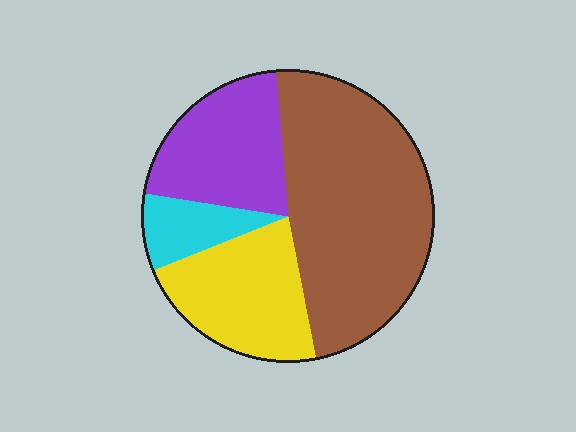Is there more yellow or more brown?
Brown.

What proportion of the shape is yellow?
Yellow covers around 20% of the shape.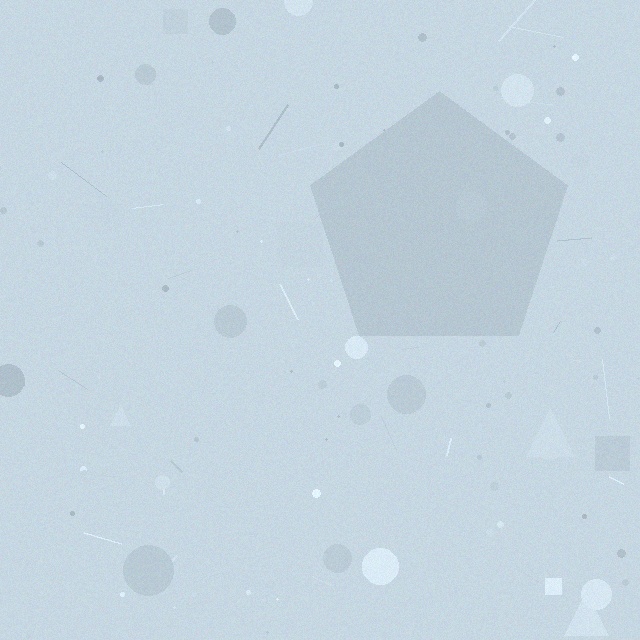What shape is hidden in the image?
A pentagon is hidden in the image.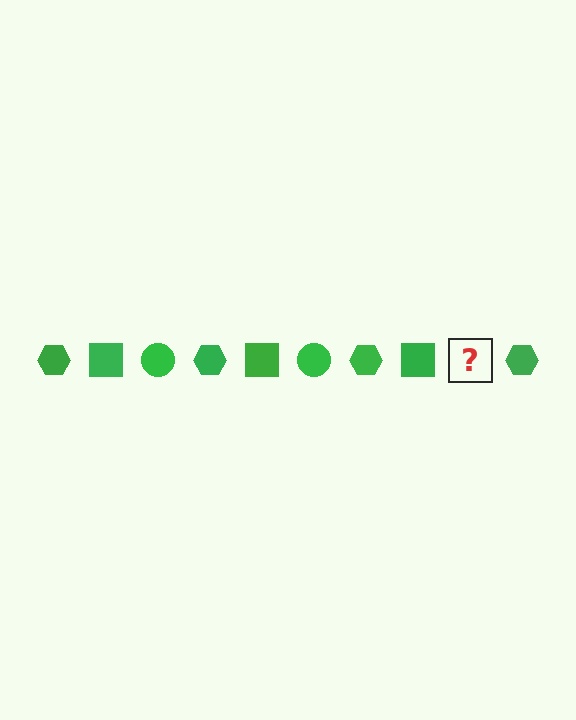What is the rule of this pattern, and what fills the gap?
The rule is that the pattern cycles through hexagon, square, circle shapes in green. The gap should be filled with a green circle.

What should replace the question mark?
The question mark should be replaced with a green circle.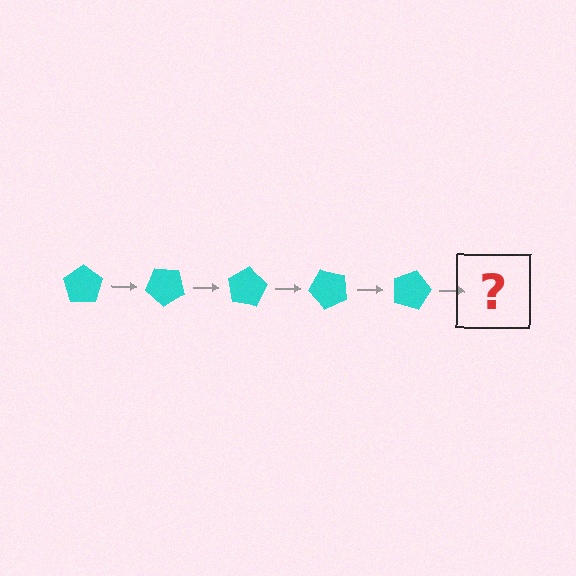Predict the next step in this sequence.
The next step is a cyan pentagon rotated 200 degrees.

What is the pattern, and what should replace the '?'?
The pattern is that the pentagon rotates 40 degrees each step. The '?' should be a cyan pentagon rotated 200 degrees.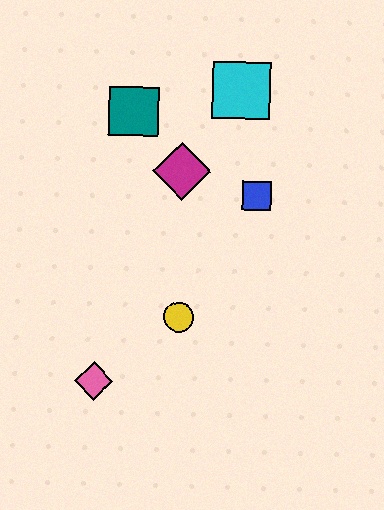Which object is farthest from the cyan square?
The pink diamond is farthest from the cyan square.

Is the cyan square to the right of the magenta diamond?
Yes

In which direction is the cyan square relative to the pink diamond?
The cyan square is above the pink diamond.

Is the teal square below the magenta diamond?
No